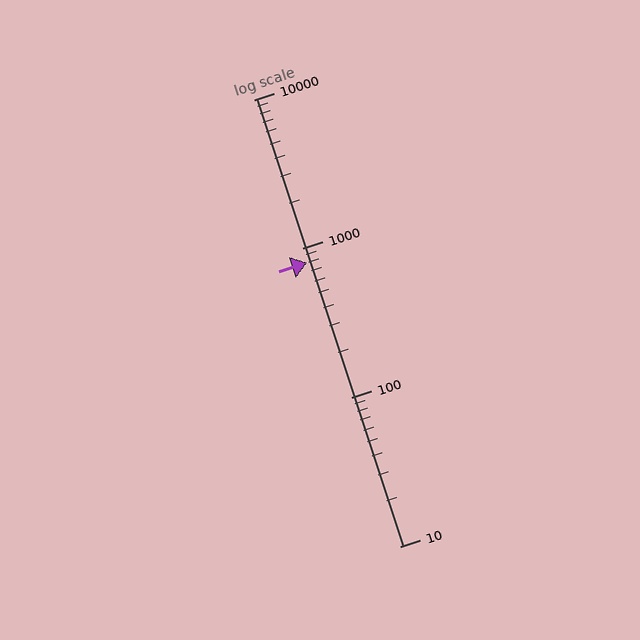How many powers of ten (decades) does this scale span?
The scale spans 3 decades, from 10 to 10000.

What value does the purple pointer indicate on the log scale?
The pointer indicates approximately 800.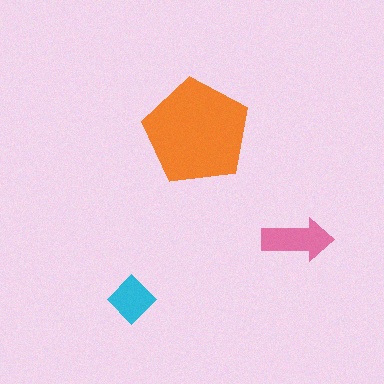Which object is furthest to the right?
The pink arrow is rightmost.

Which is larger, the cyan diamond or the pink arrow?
The pink arrow.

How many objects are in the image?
There are 3 objects in the image.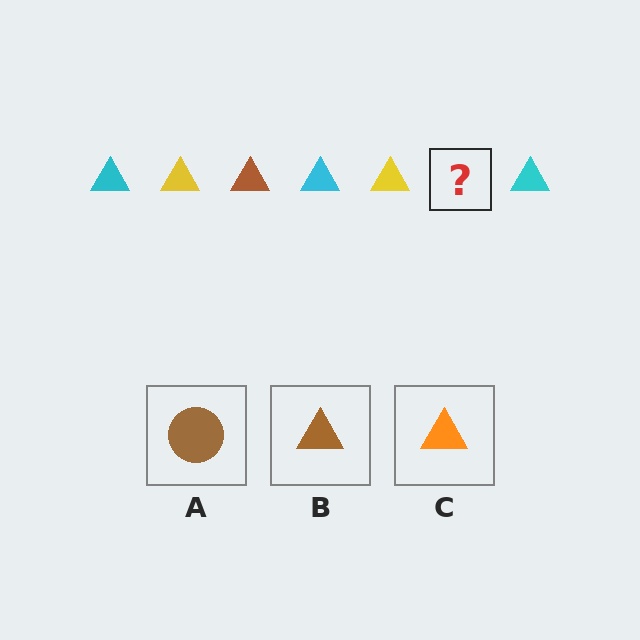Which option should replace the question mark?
Option B.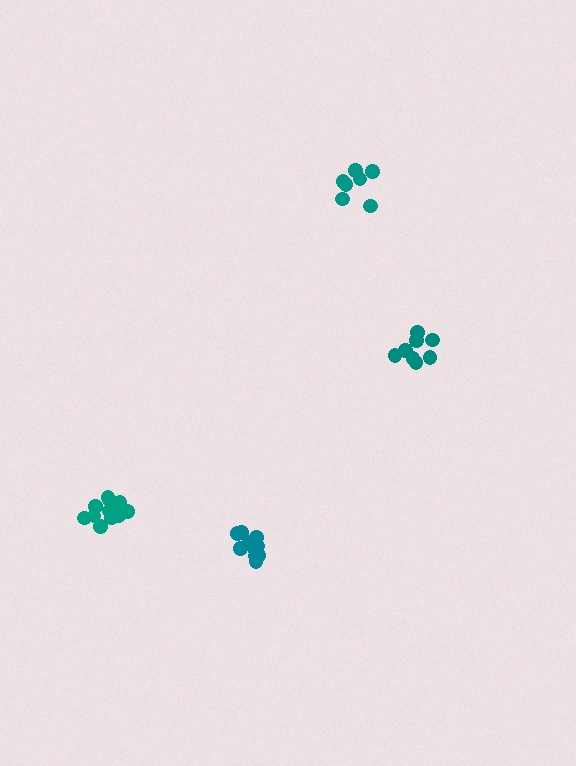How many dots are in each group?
Group 1: 10 dots, Group 2: 7 dots, Group 3: 8 dots, Group 4: 12 dots (37 total).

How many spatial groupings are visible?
There are 4 spatial groupings.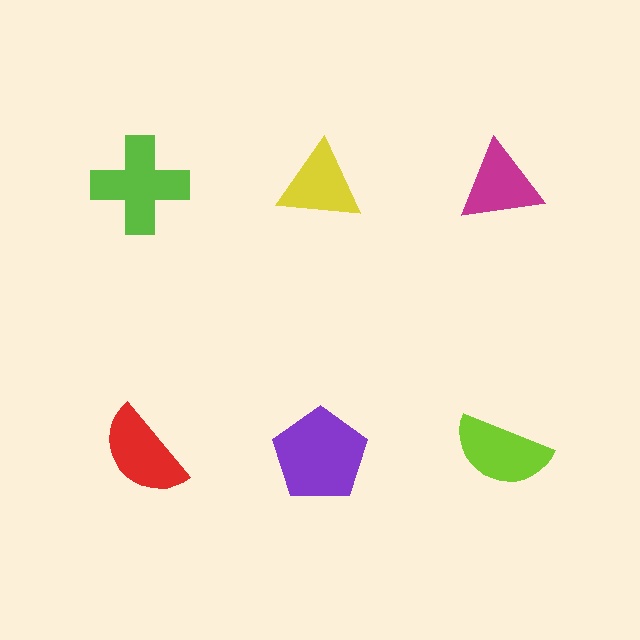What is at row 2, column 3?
A lime semicircle.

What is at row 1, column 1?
A lime cross.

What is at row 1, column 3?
A magenta triangle.